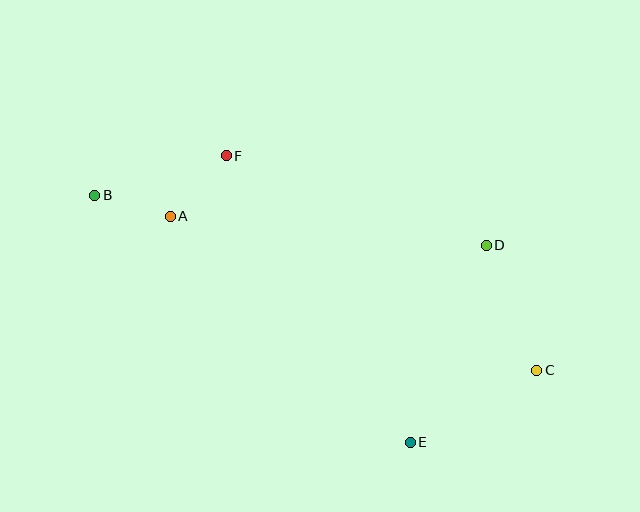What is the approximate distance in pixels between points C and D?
The distance between C and D is approximately 135 pixels.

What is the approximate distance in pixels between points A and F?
The distance between A and F is approximately 82 pixels.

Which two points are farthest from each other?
Points B and C are farthest from each other.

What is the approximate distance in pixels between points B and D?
The distance between B and D is approximately 394 pixels.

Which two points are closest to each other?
Points A and B are closest to each other.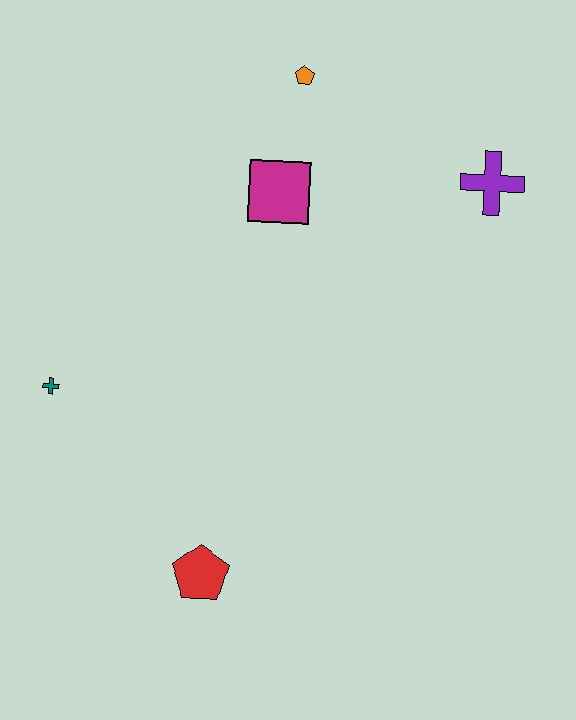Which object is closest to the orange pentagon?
The magenta square is closest to the orange pentagon.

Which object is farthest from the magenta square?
The red pentagon is farthest from the magenta square.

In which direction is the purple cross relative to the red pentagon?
The purple cross is above the red pentagon.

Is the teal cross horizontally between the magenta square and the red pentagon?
No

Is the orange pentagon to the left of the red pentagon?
No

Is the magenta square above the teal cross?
Yes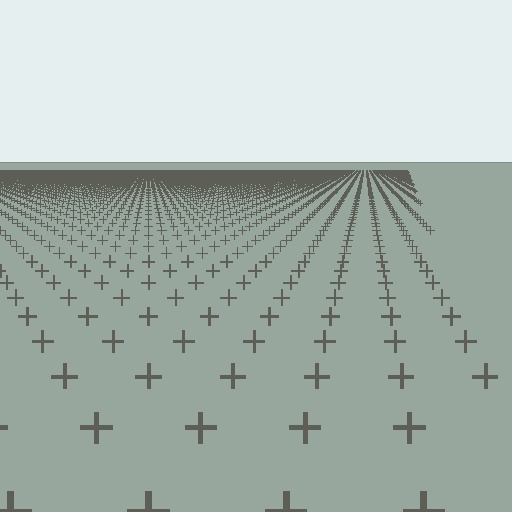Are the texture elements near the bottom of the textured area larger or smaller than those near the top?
Larger. Near the bottom, elements are closer to the viewer and appear at a bigger on-screen size.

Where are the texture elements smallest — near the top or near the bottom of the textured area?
Near the top.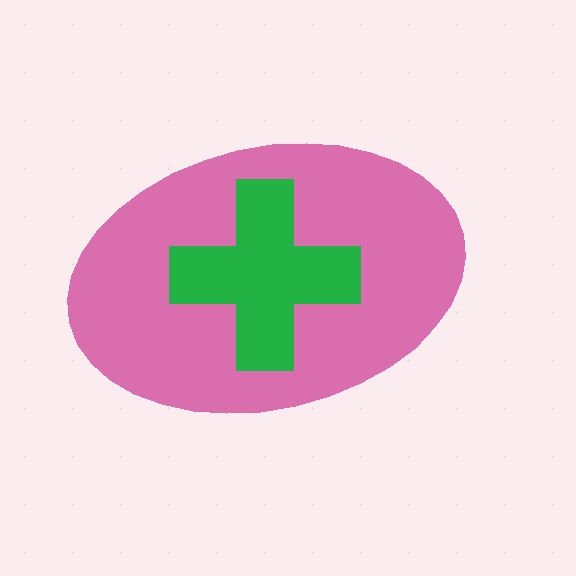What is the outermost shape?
The pink ellipse.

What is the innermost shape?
The green cross.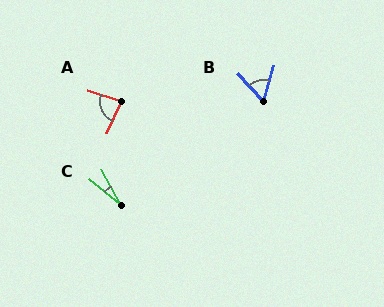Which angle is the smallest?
C, at approximately 23 degrees.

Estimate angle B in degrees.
Approximately 58 degrees.